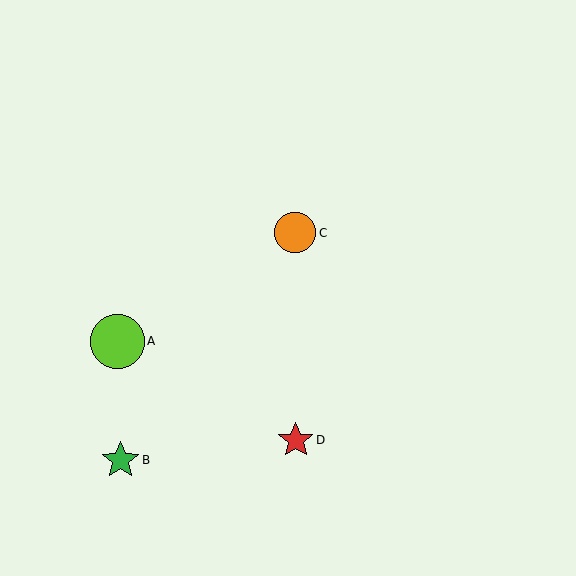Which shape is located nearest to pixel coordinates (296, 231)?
The orange circle (labeled C) at (295, 233) is nearest to that location.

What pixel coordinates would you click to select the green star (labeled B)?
Click at (121, 460) to select the green star B.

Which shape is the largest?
The lime circle (labeled A) is the largest.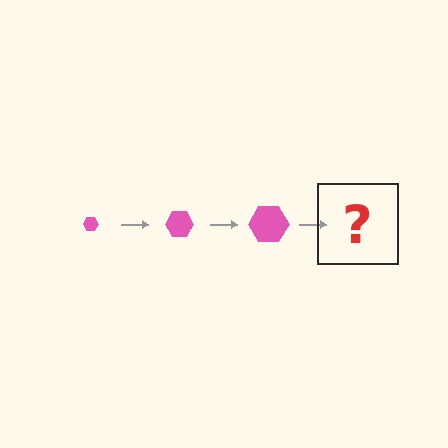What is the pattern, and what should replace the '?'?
The pattern is that the hexagon gets progressively larger each step. The '?' should be a pink hexagon, larger than the previous one.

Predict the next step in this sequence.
The next step is a pink hexagon, larger than the previous one.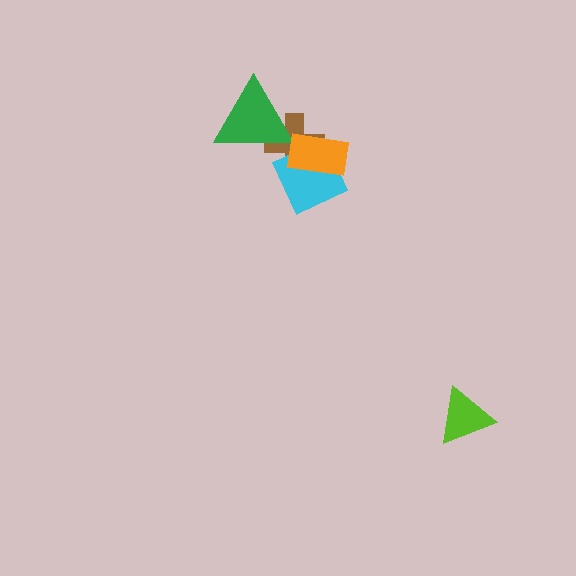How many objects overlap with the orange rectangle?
2 objects overlap with the orange rectangle.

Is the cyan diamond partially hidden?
Yes, it is partially covered by another shape.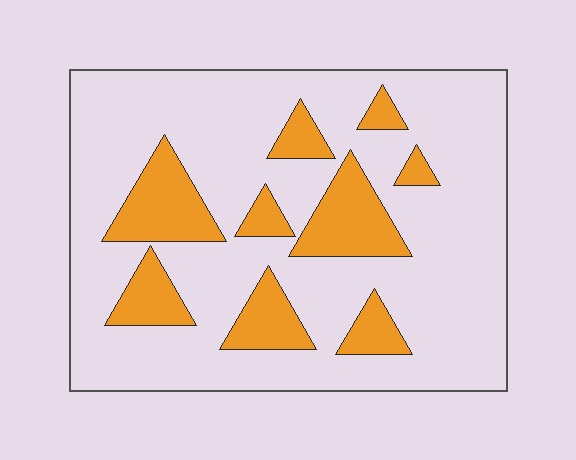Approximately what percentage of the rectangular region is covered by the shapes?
Approximately 20%.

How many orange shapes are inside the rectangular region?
9.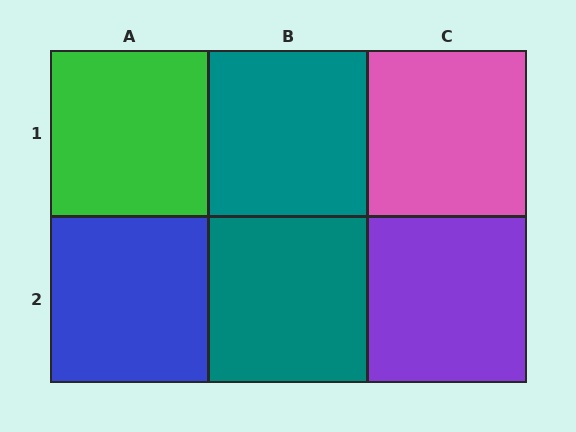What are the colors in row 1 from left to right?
Green, teal, pink.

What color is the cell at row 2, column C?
Purple.